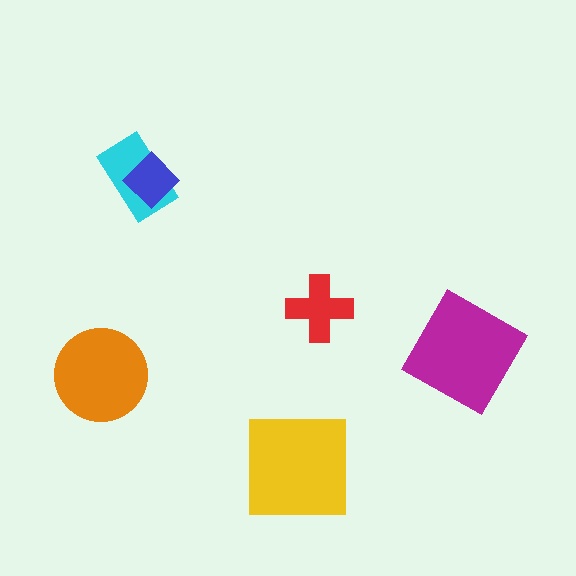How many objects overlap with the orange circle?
0 objects overlap with the orange circle.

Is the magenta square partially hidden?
No, no other shape covers it.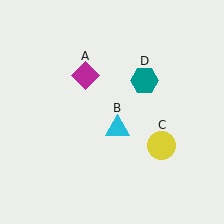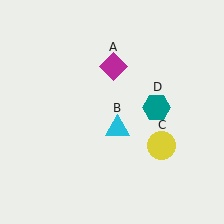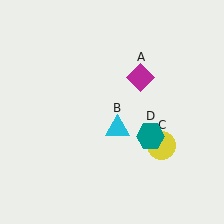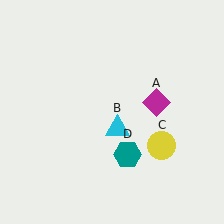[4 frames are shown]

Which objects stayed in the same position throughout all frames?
Cyan triangle (object B) and yellow circle (object C) remained stationary.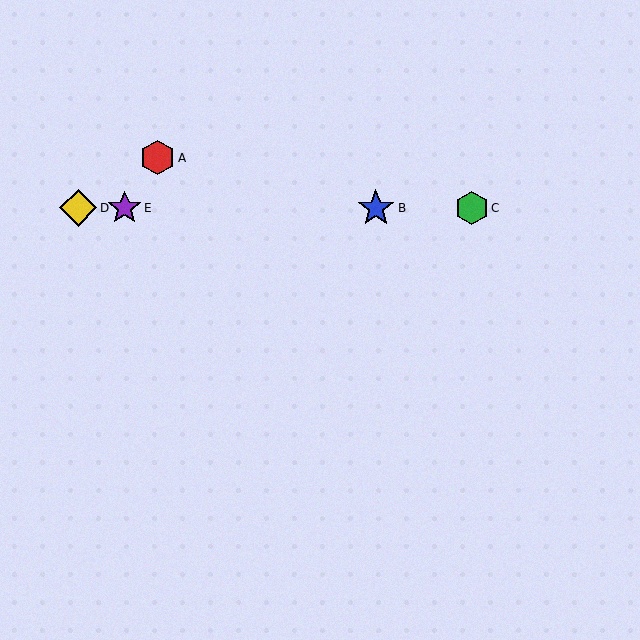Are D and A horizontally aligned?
No, D is at y≈208 and A is at y≈158.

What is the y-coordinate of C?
Object C is at y≈208.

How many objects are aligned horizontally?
4 objects (B, C, D, E) are aligned horizontally.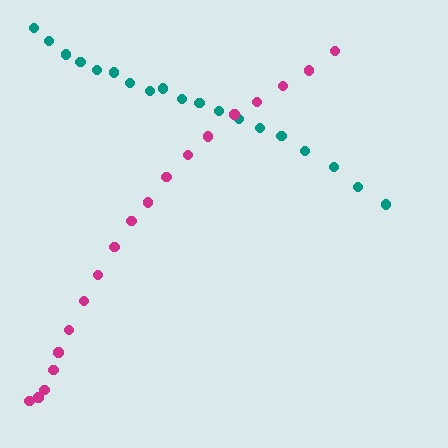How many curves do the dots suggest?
There are 2 distinct paths.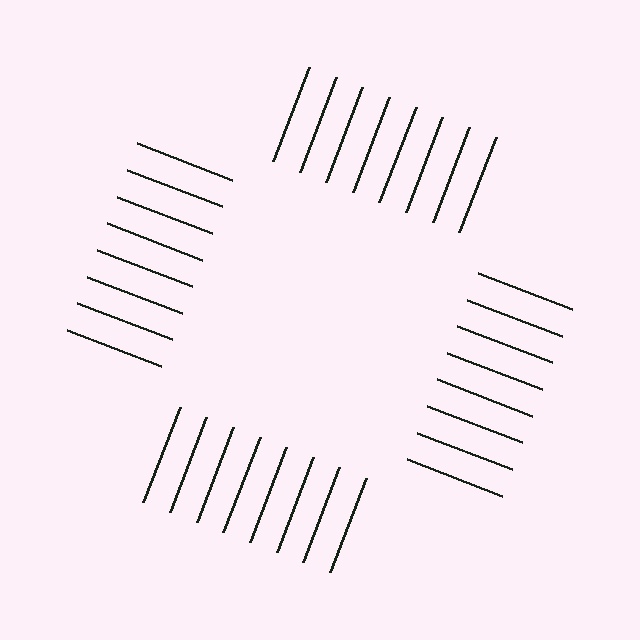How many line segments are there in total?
32 — 8 along each of the 4 edges.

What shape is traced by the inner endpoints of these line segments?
An illusory square — the line segments terminate on its edges but no continuous stroke is drawn.